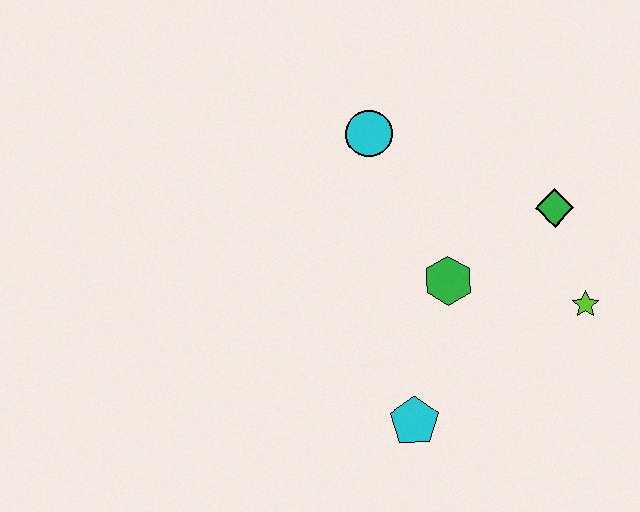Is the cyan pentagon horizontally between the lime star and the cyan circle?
Yes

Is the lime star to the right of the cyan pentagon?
Yes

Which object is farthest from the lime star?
The cyan circle is farthest from the lime star.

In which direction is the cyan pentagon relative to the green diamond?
The cyan pentagon is below the green diamond.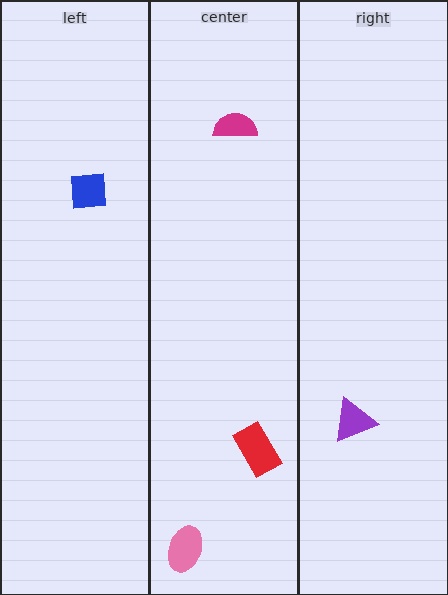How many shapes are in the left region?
1.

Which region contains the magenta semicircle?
The center region.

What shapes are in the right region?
The purple triangle.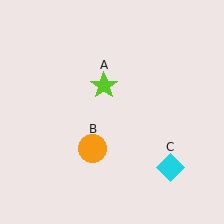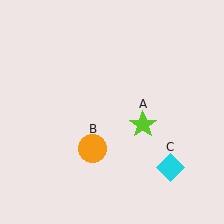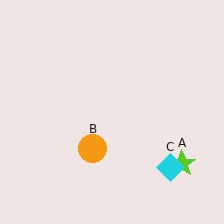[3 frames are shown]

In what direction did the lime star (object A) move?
The lime star (object A) moved down and to the right.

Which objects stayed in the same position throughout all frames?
Orange circle (object B) and cyan diamond (object C) remained stationary.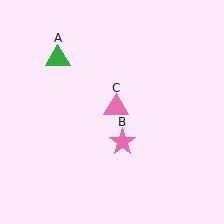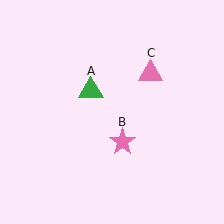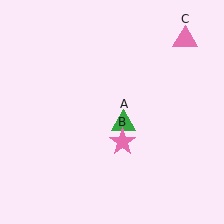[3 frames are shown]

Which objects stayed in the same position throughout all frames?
Pink star (object B) remained stationary.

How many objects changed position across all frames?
2 objects changed position: green triangle (object A), pink triangle (object C).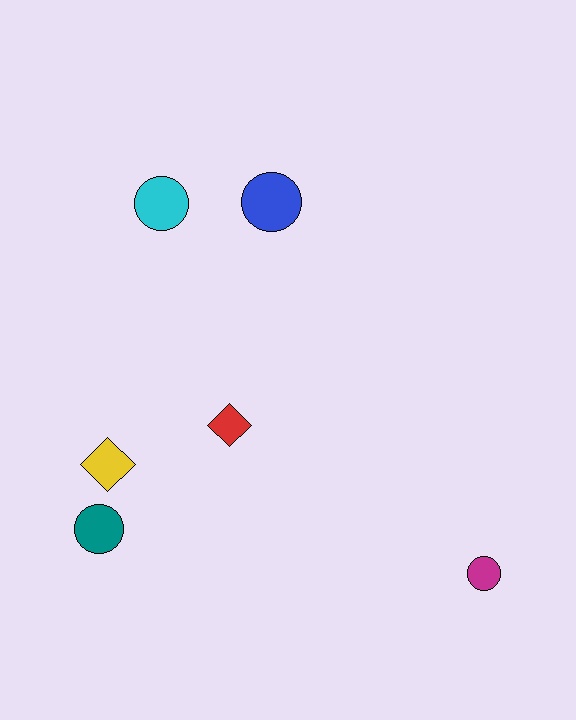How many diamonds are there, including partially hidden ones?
There are 2 diamonds.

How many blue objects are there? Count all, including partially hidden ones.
There is 1 blue object.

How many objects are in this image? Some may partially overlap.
There are 6 objects.